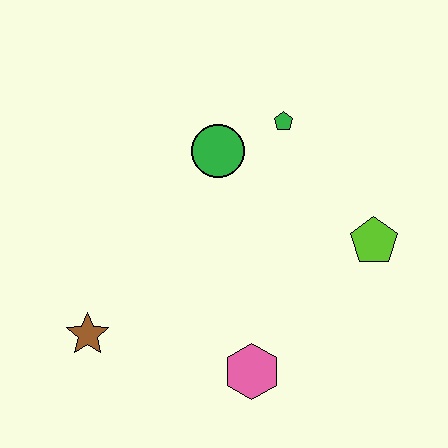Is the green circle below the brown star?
No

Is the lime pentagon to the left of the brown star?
No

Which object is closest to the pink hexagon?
The brown star is closest to the pink hexagon.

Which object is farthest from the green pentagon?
The brown star is farthest from the green pentagon.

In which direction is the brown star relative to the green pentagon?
The brown star is below the green pentagon.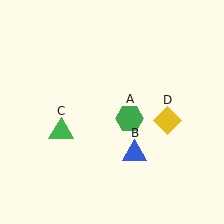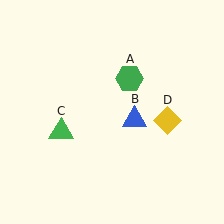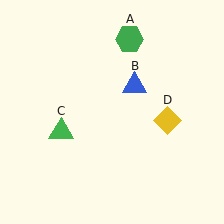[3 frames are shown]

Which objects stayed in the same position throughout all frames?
Green triangle (object C) and yellow diamond (object D) remained stationary.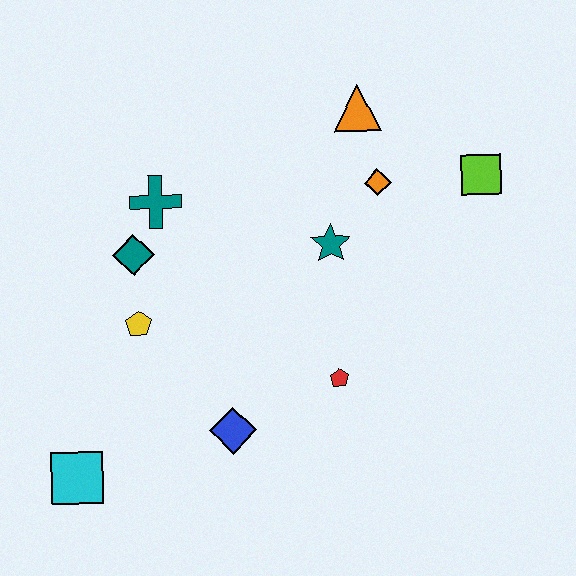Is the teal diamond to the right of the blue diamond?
No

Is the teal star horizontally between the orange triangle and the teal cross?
Yes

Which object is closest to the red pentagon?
The blue diamond is closest to the red pentagon.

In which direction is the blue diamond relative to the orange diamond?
The blue diamond is below the orange diamond.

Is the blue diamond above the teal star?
No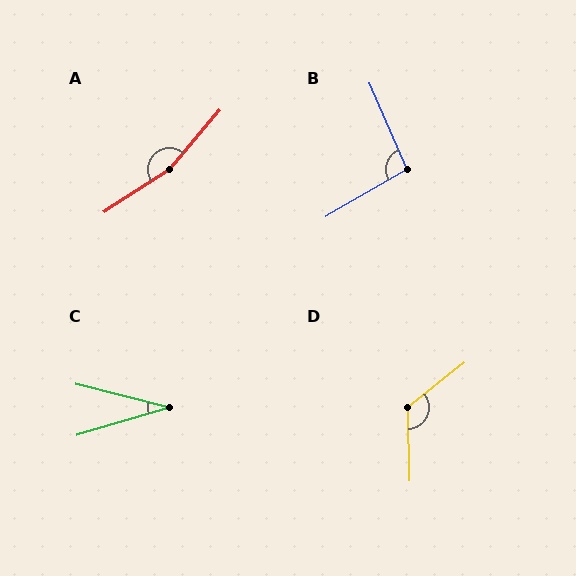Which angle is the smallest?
C, at approximately 30 degrees.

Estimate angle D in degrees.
Approximately 127 degrees.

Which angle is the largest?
A, at approximately 163 degrees.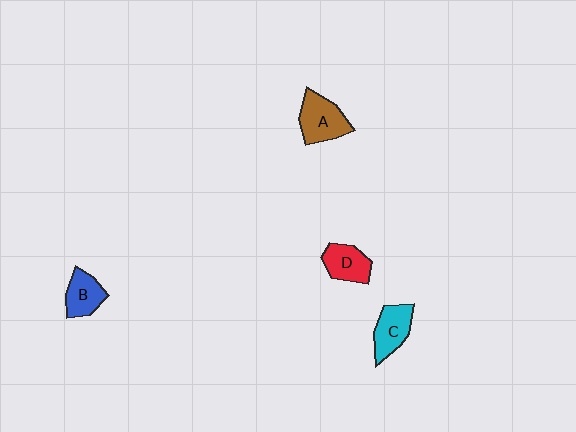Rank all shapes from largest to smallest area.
From largest to smallest: A (brown), C (cyan), D (red), B (blue).